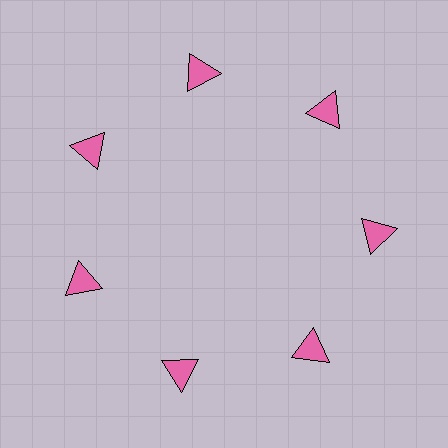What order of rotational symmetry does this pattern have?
This pattern has 7-fold rotational symmetry.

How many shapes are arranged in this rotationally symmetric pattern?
There are 7 shapes, arranged in 7 groups of 1.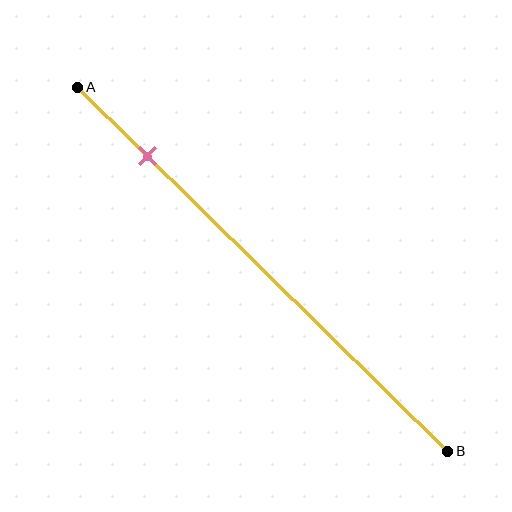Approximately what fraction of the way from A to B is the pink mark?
The pink mark is approximately 20% of the way from A to B.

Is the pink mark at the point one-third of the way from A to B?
No, the mark is at about 20% from A, not at the 33% one-third point.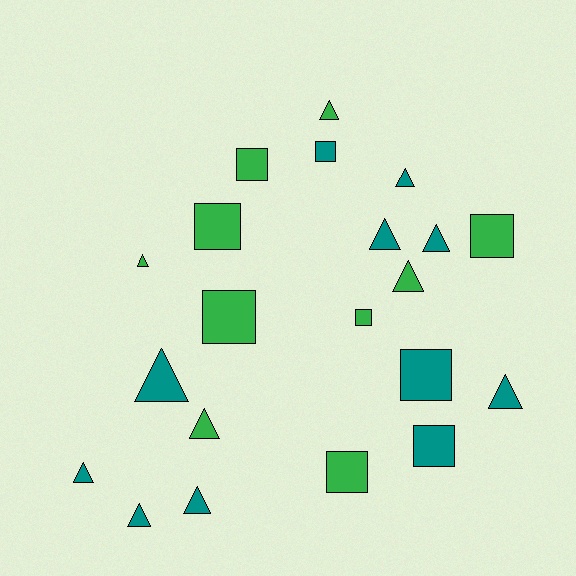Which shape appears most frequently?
Triangle, with 12 objects.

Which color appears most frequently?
Teal, with 11 objects.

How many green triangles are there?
There are 4 green triangles.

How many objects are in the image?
There are 21 objects.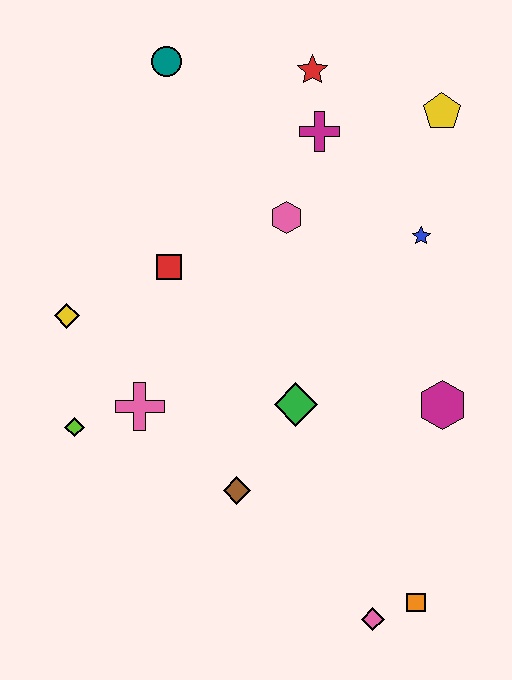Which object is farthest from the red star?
The pink diamond is farthest from the red star.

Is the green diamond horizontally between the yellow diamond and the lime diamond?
No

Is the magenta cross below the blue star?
No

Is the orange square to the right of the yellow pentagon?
No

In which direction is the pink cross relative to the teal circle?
The pink cross is below the teal circle.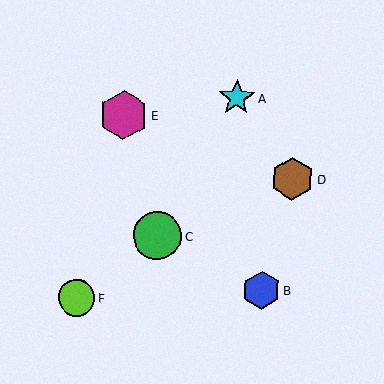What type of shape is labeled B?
Shape B is a blue hexagon.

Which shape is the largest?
The magenta hexagon (labeled E) is the largest.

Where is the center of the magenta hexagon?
The center of the magenta hexagon is at (124, 115).